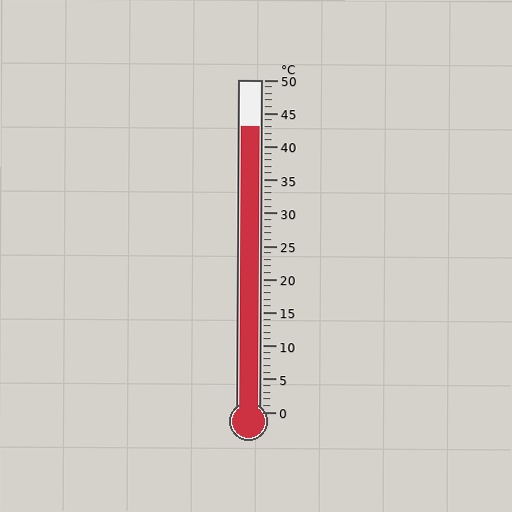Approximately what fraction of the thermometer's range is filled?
The thermometer is filled to approximately 85% of its range.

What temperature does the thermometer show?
The thermometer shows approximately 43°C.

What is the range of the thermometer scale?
The thermometer scale ranges from 0°C to 50°C.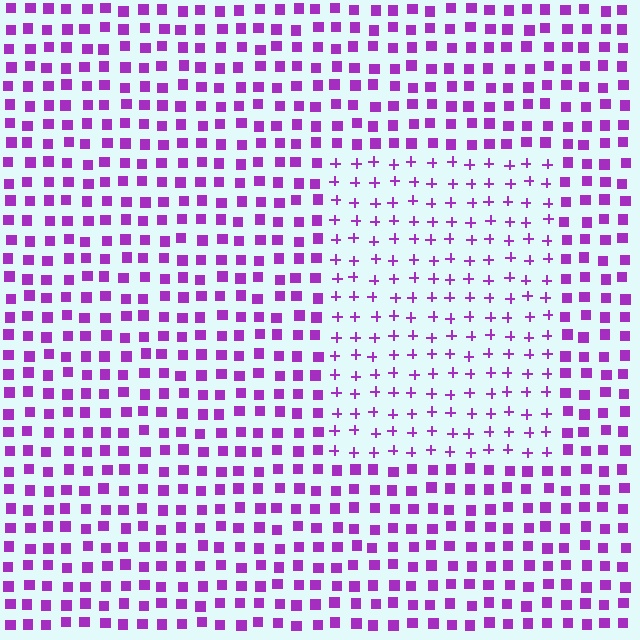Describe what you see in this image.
The image is filled with small purple elements arranged in a uniform grid. A rectangle-shaped region contains plus signs, while the surrounding area contains squares. The boundary is defined purely by the change in element shape.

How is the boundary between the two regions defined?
The boundary is defined by a change in element shape: plus signs inside vs. squares outside. All elements share the same color and spacing.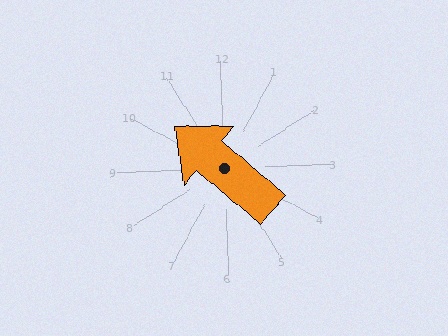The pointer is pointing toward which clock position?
Roughly 10 o'clock.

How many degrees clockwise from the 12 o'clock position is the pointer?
Approximately 313 degrees.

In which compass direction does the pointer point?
Northwest.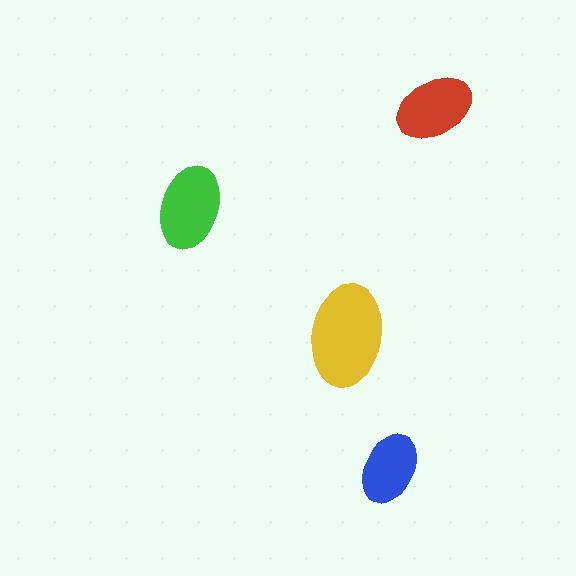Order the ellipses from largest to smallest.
the yellow one, the green one, the red one, the blue one.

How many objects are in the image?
There are 4 objects in the image.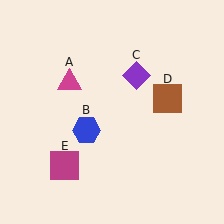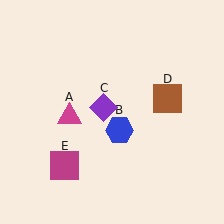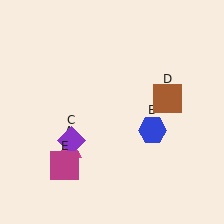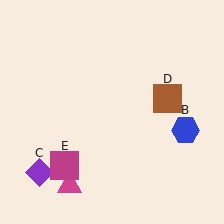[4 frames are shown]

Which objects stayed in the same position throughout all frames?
Brown square (object D) and magenta square (object E) remained stationary.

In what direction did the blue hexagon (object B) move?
The blue hexagon (object B) moved right.